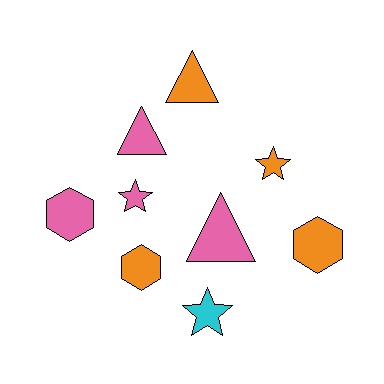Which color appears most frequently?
Orange, with 4 objects.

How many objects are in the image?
There are 9 objects.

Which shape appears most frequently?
Hexagon, with 3 objects.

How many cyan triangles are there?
There are no cyan triangles.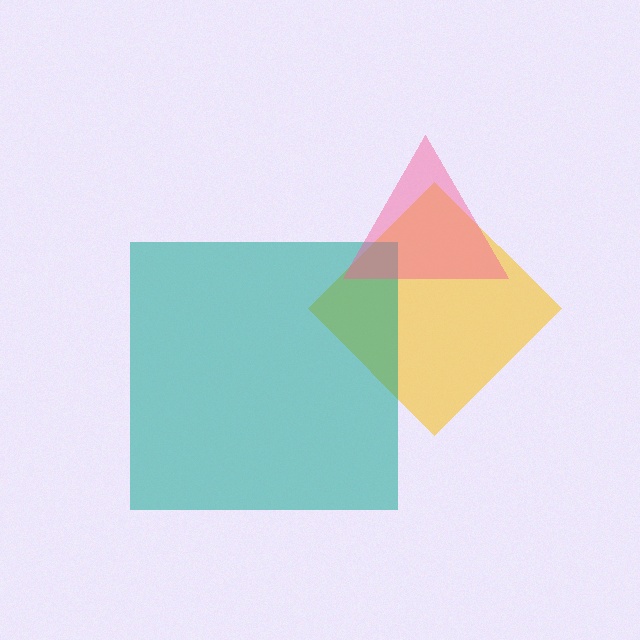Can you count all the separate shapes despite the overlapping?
Yes, there are 3 separate shapes.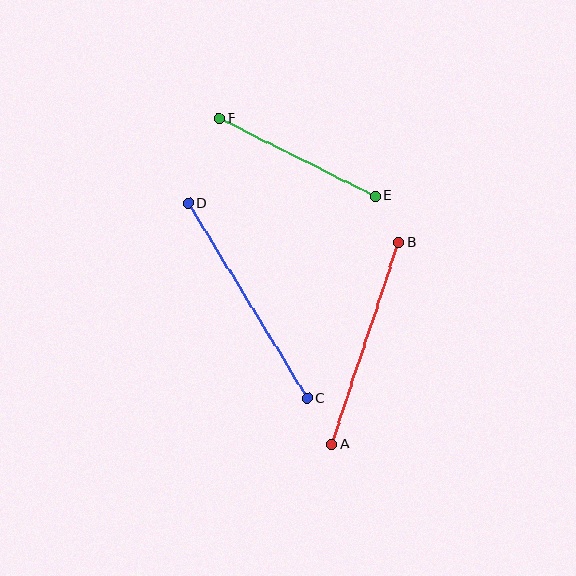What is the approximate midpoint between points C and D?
The midpoint is at approximately (248, 301) pixels.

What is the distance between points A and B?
The distance is approximately 212 pixels.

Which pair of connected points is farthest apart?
Points C and D are farthest apart.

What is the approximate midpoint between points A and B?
The midpoint is at approximately (365, 343) pixels.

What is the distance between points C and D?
The distance is approximately 229 pixels.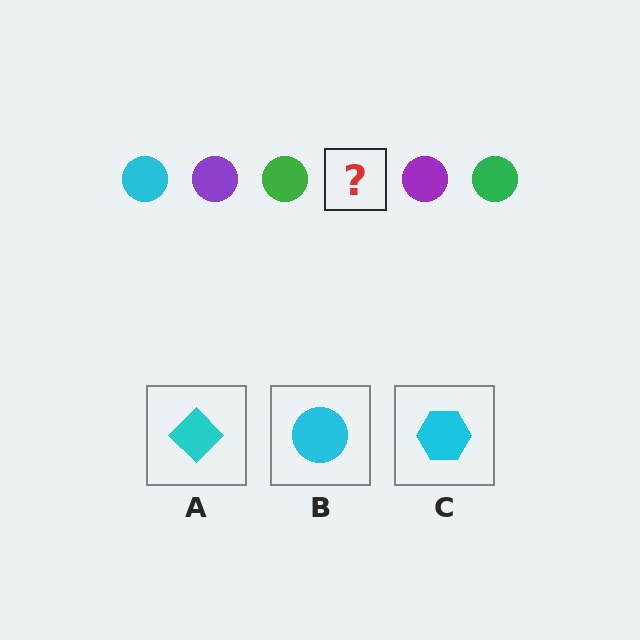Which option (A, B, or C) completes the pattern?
B.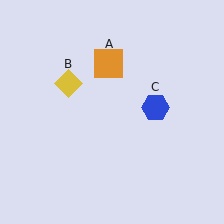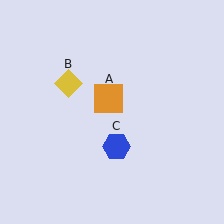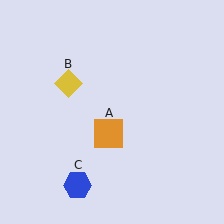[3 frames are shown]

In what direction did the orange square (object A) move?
The orange square (object A) moved down.